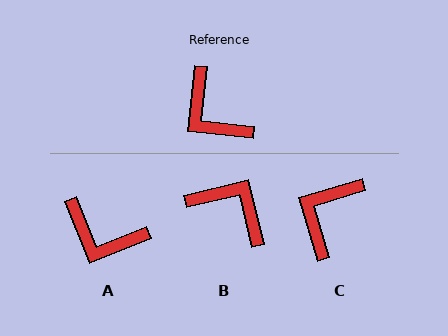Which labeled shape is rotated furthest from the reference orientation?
B, about 160 degrees away.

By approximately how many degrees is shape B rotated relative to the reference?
Approximately 160 degrees clockwise.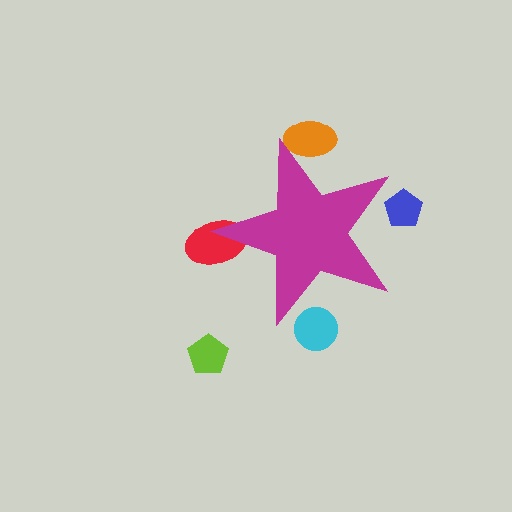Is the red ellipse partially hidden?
Yes, the red ellipse is partially hidden behind the magenta star.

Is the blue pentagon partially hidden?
Yes, the blue pentagon is partially hidden behind the magenta star.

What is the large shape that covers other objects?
A magenta star.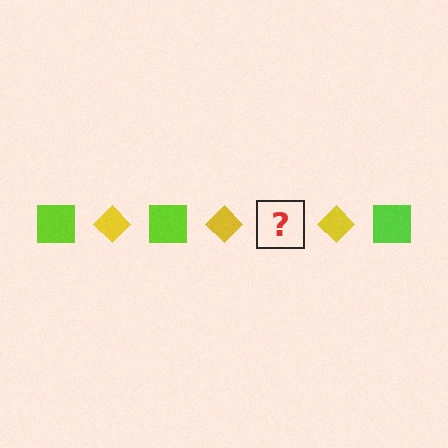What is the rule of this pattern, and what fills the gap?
The rule is that the pattern alternates between lime square and yellow diamond. The gap should be filled with a lime square.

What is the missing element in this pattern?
The missing element is a lime square.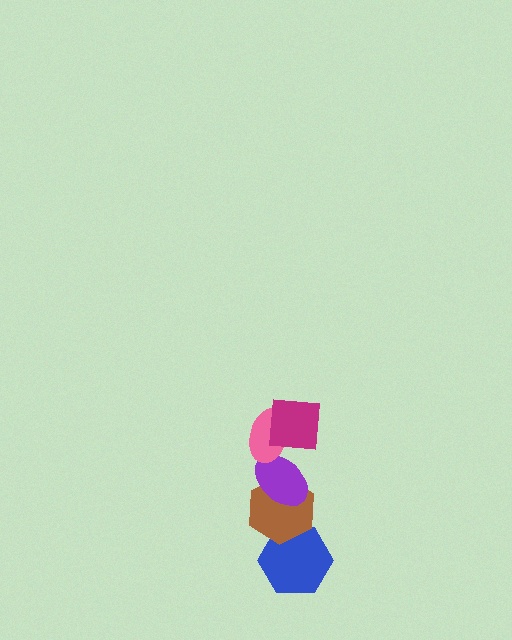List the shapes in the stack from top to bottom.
From top to bottom: the magenta square, the pink ellipse, the purple ellipse, the brown hexagon, the blue hexagon.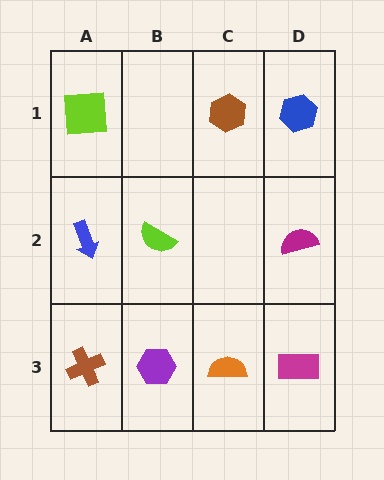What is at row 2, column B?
A lime semicircle.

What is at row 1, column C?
A brown hexagon.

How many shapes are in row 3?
4 shapes.